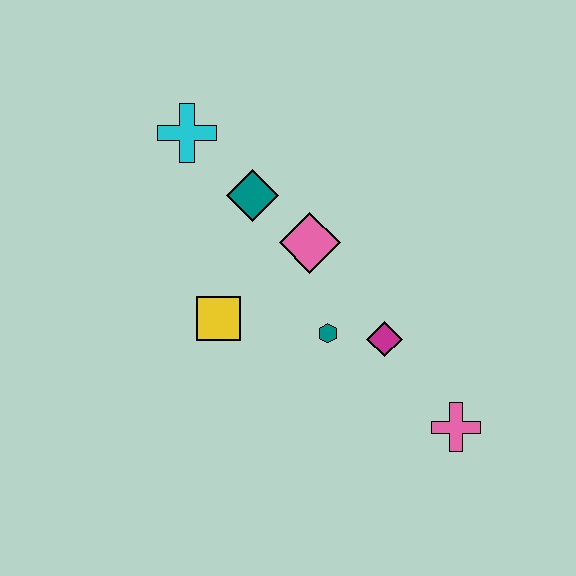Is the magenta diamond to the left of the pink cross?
Yes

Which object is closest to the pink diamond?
The teal diamond is closest to the pink diamond.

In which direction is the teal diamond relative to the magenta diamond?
The teal diamond is above the magenta diamond.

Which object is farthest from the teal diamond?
The pink cross is farthest from the teal diamond.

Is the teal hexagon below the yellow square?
Yes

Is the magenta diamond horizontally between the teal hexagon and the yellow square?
No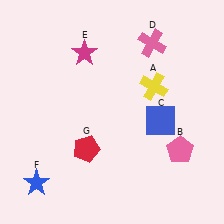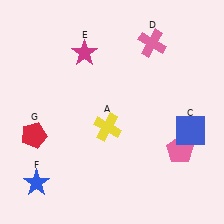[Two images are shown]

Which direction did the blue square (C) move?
The blue square (C) moved right.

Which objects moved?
The objects that moved are: the yellow cross (A), the blue square (C), the red pentagon (G).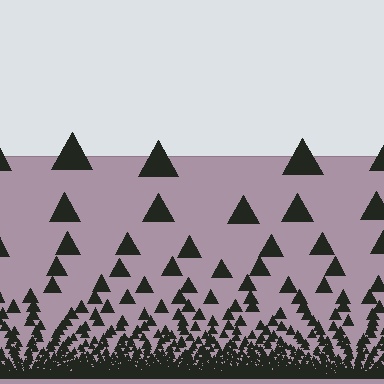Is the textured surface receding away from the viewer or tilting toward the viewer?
The surface appears to tilt toward the viewer. Texture elements get larger and sparser toward the top.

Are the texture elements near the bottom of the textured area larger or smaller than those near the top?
Smaller. The gradient is inverted — elements near the bottom are smaller and denser.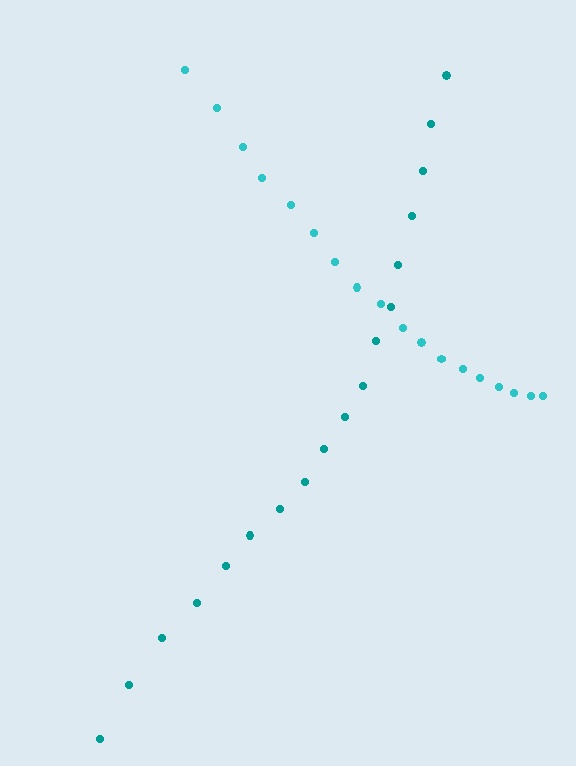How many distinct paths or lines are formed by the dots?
There are 2 distinct paths.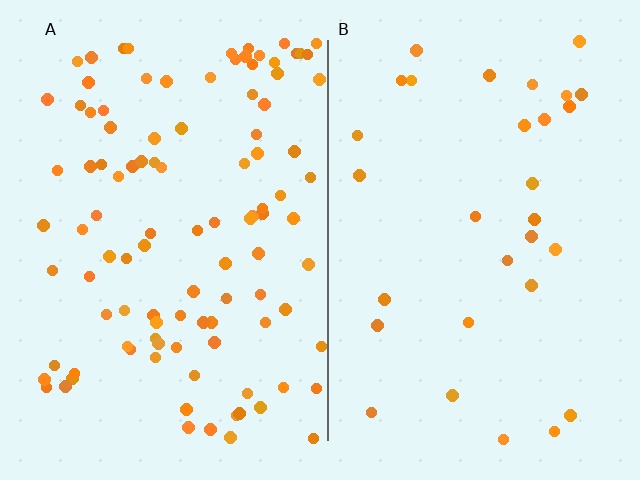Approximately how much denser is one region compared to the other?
Approximately 3.4× — region A over region B.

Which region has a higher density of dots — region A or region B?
A (the left).